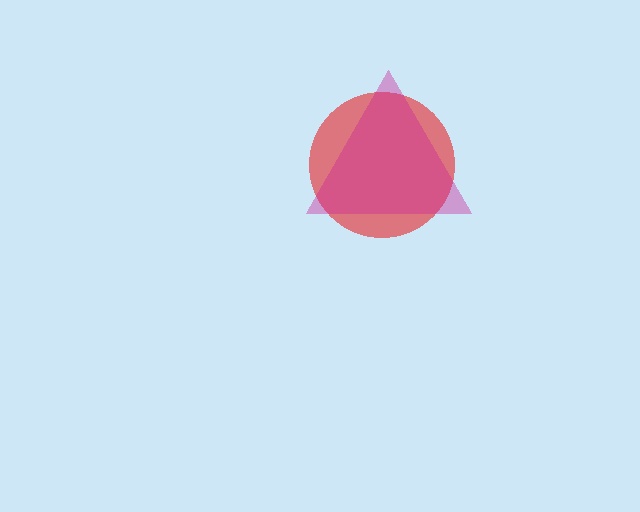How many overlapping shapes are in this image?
There are 2 overlapping shapes in the image.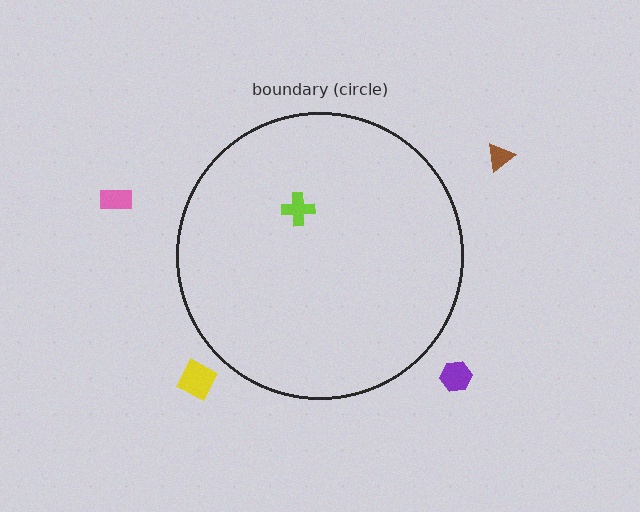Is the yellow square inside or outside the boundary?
Outside.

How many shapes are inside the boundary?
1 inside, 4 outside.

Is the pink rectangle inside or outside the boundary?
Outside.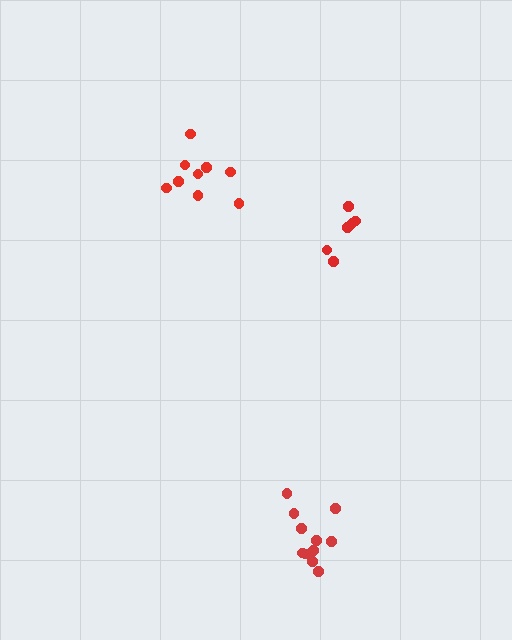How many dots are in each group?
Group 1: 6 dots, Group 2: 11 dots, Group 3: 9 dots (26 total).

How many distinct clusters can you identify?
There are 3 distinct clusters.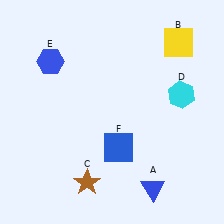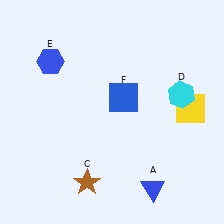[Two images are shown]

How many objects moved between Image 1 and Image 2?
2 objects moved between the two images.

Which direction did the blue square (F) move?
The blue square (F) moved up.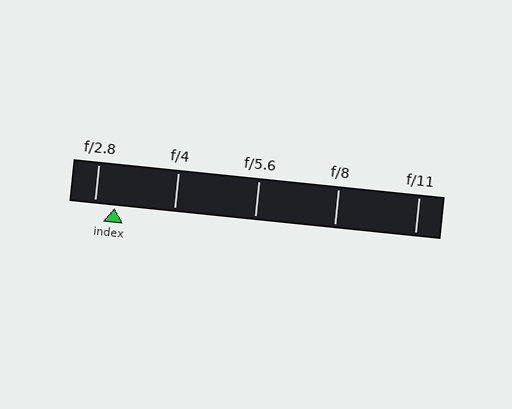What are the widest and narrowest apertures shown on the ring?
The widest aperture shown is f/2.8 and the narrowest is f/11.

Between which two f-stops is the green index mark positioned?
The index mark is between f/2.8 and f/4.